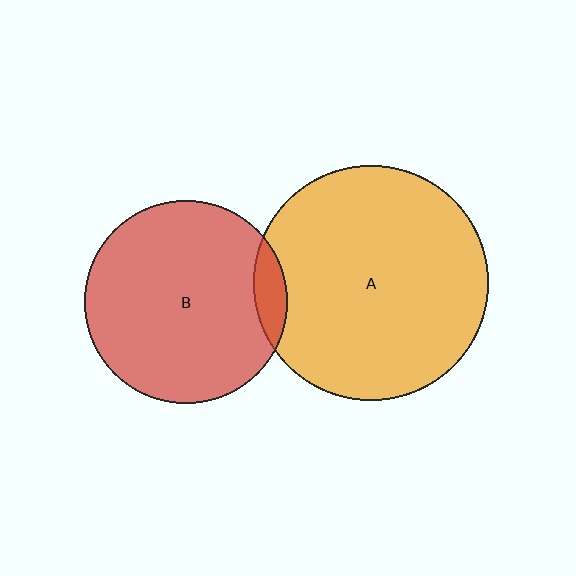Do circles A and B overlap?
Yes.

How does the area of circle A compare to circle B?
Approximately 1.4 times.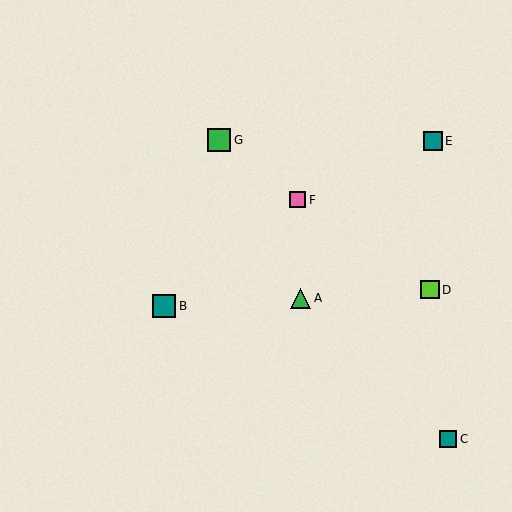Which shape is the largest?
The teal square (labeled B) is the largest.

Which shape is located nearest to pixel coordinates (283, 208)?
The pink square (labeled F) at (297, 200) is nearest to that location.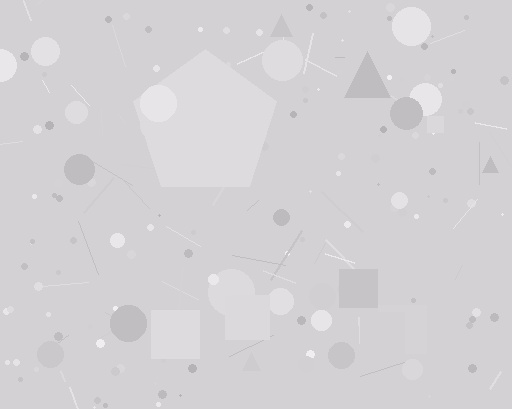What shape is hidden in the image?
A pentagon is hidden in the image.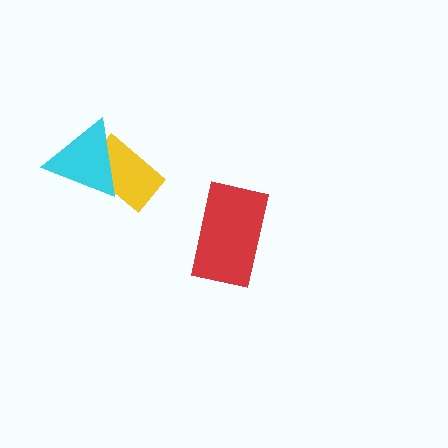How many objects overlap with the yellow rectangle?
1 object overlaps with the yellow rectangle.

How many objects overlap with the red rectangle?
0 objects overlap with the red rectangle.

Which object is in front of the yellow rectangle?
The cyan triangle is in front of the yellow rectangle.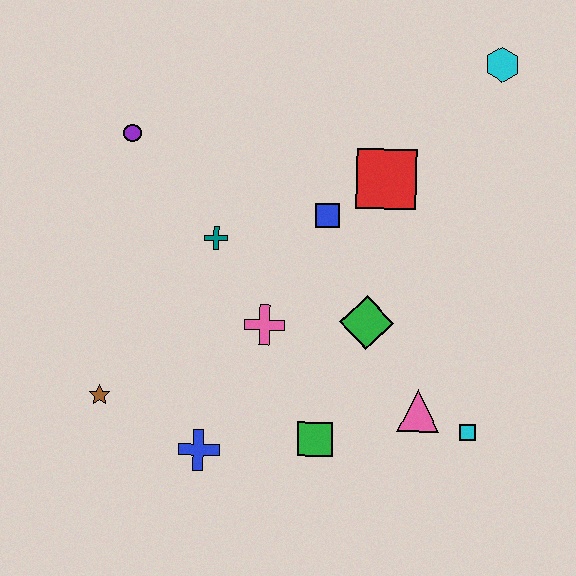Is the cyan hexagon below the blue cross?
No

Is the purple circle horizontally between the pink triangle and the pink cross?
No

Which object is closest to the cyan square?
The pink triangle is closest to the cyan square.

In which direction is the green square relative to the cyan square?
The green square is to the left of the cyan square.